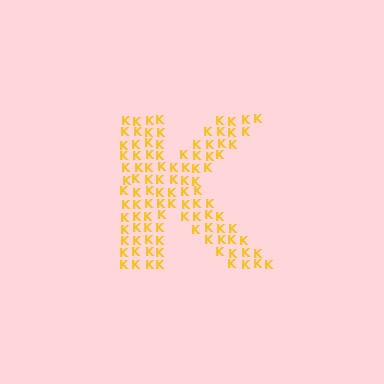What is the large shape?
The large shape is the letter K.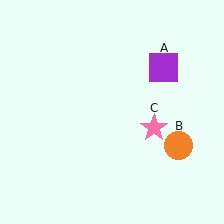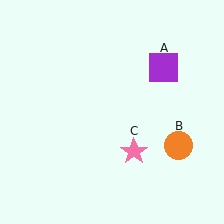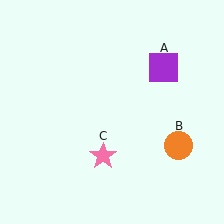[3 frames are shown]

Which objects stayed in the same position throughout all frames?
Purple square (object A) and orange circle (object B) remained stationary.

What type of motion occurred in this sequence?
The pink star (object C) rotated clockwise around the center of the scene.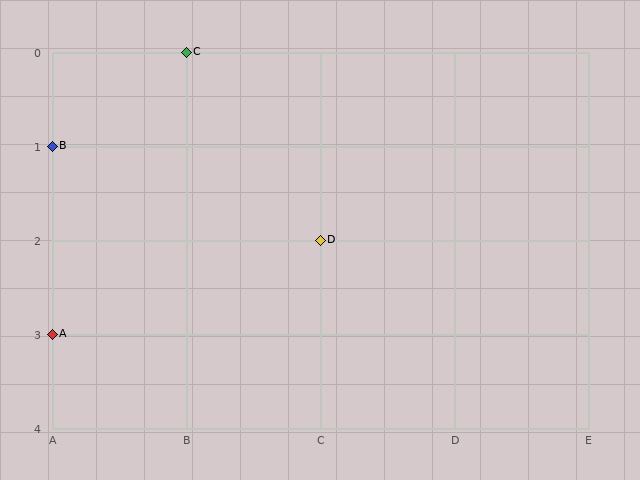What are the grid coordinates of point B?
Point B is at grid coordinates (A, 1).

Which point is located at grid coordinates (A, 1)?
Point B is at (A, 1).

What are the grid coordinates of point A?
Point A is at grid coordinates (A, 3).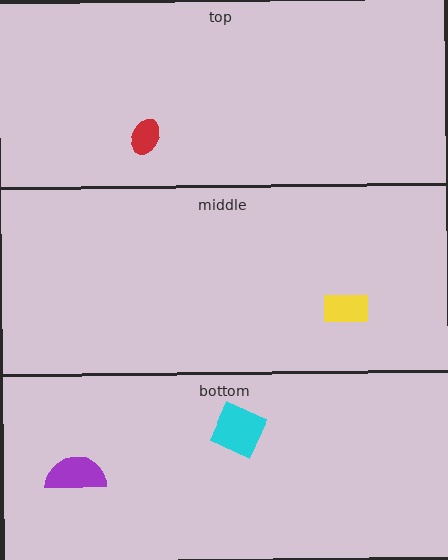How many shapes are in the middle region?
1.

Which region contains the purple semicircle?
The bottom region.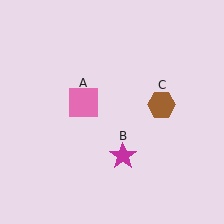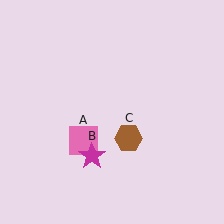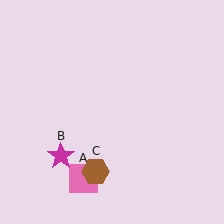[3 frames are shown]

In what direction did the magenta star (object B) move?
The magenta star (object B) moved left.